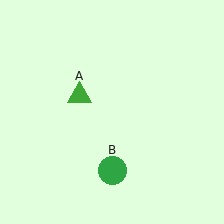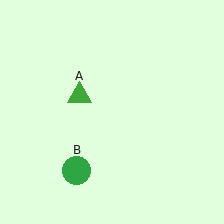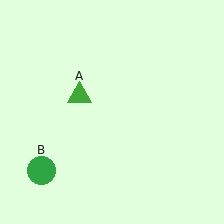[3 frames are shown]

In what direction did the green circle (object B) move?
The green circle (object B) moved left.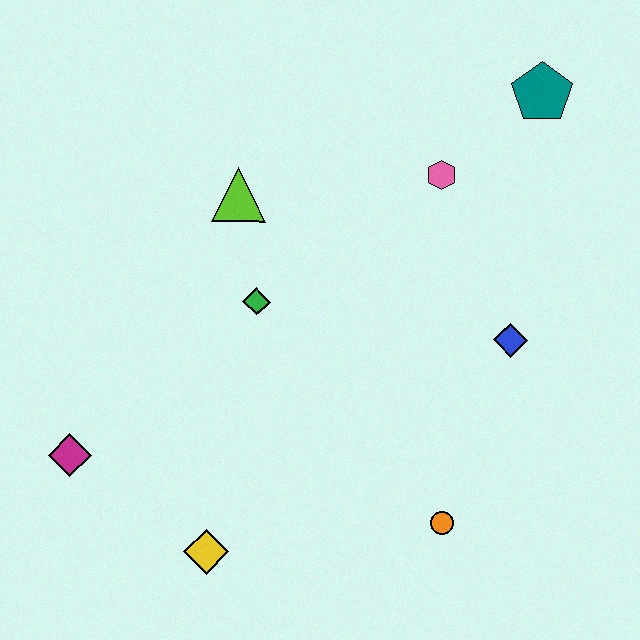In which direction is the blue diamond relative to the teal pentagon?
The blue diamond is below the teal pentagon.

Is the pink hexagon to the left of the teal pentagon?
Yes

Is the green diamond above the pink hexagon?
No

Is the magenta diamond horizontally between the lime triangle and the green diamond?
No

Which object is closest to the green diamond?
The lime triangle is closest to the green diamond.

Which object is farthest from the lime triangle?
The orange circle is farthest from the lime triangle.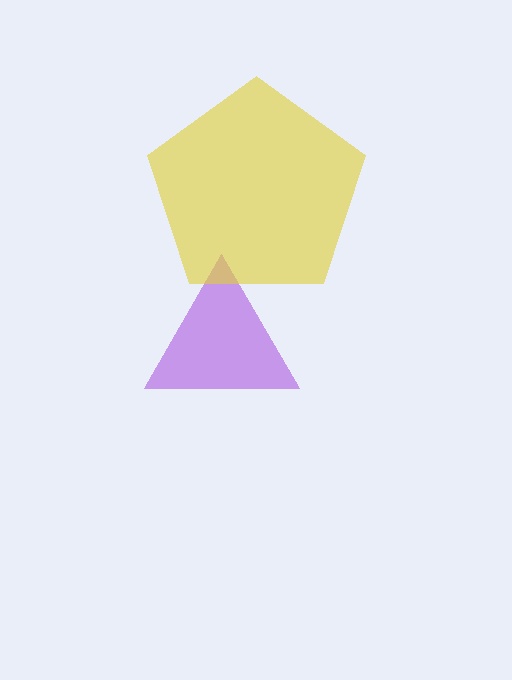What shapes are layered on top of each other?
The layered shapes are: a purple triangle, a yellow pentagon.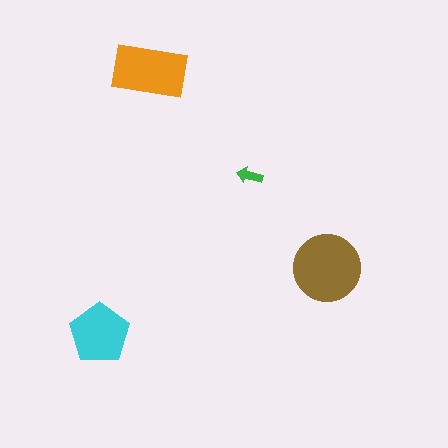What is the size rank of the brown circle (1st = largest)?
1st.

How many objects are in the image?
There are 4 objects in the image.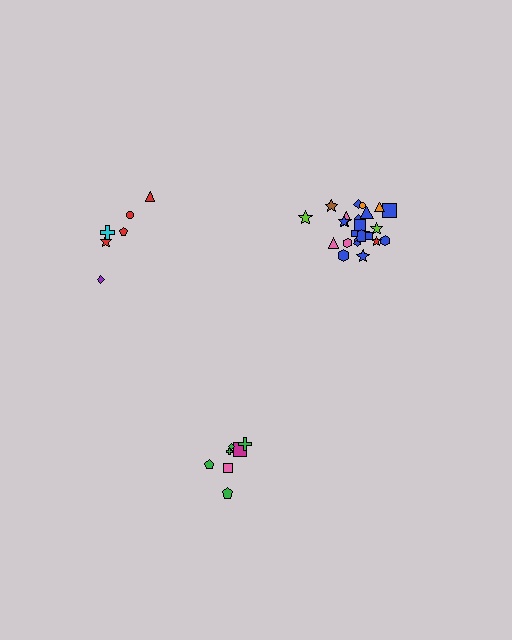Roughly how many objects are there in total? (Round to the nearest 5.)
Roughly 40 objects in total.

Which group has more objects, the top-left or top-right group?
The top-right group.